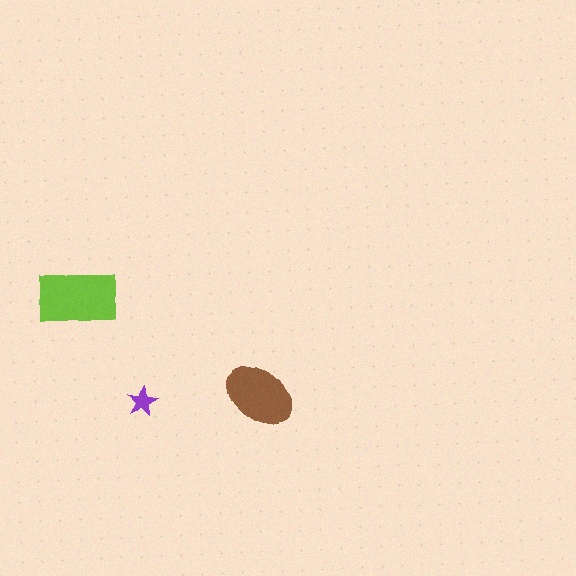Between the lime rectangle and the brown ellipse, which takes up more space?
The lime rectangle.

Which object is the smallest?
The purple star.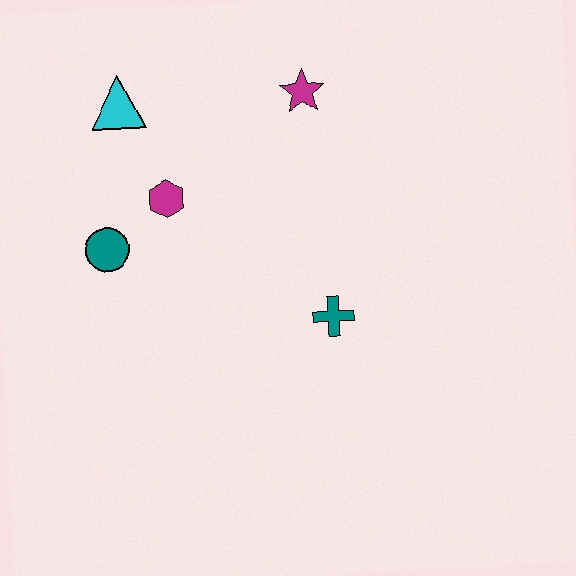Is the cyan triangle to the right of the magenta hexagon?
No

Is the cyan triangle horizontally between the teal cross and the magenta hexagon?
No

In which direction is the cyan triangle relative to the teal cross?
The cyan triangle is above the teal cross.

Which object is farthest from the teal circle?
The magenta star is farthest from the teal circle.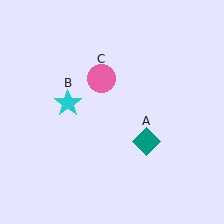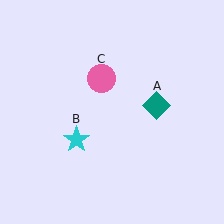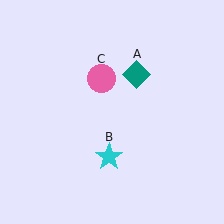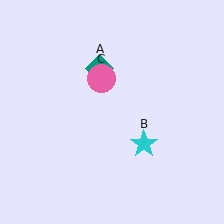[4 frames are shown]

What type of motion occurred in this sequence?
The teal diamond (object A), cyan star (object B) rotated counterclockwise around the center of the scene.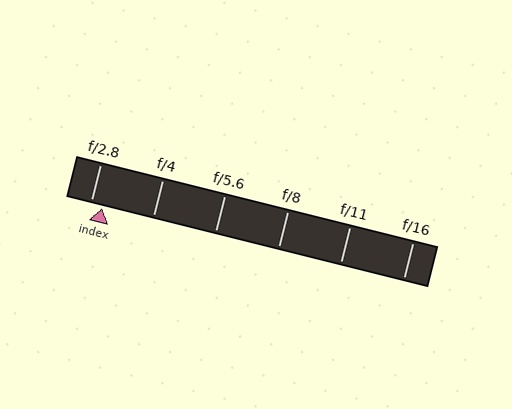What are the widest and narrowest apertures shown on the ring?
The widest aperture shown is f/2.8 and the narrowest is f/16.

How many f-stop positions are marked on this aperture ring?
There are 6 f-stop positions marked.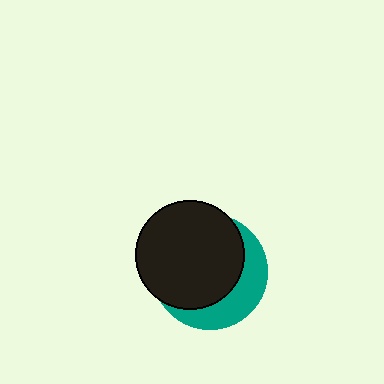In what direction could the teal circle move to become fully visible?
The teal circle could move toward the lower-right. That would shift it out from behind the black circle entirely.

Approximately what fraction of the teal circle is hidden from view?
Roughly 67% of the teal circle is hidden behind the black circle.